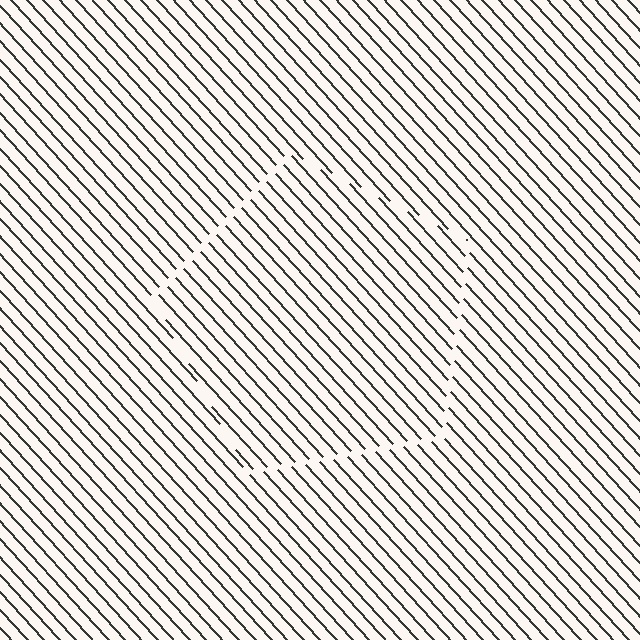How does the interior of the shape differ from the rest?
The interior of the shape contains the same grating, shifted by half a period — the contour is defined by the phase discontinuity where line-ends from the inner and outer gratings abut.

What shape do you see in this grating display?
An illusory pentagon. The interior of the shape contains the same grating, shifted by half a period — the contour is defined by the phase discontinuity where line-ends from the inner and outer gratings abut.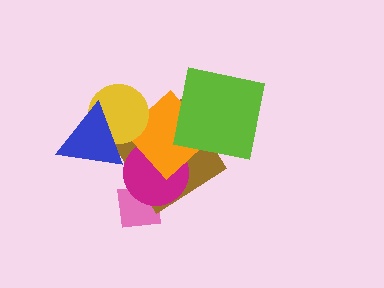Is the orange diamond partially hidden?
Yes, it is partially covered by another shape.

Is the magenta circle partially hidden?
Yes, it is partially covered by another shape.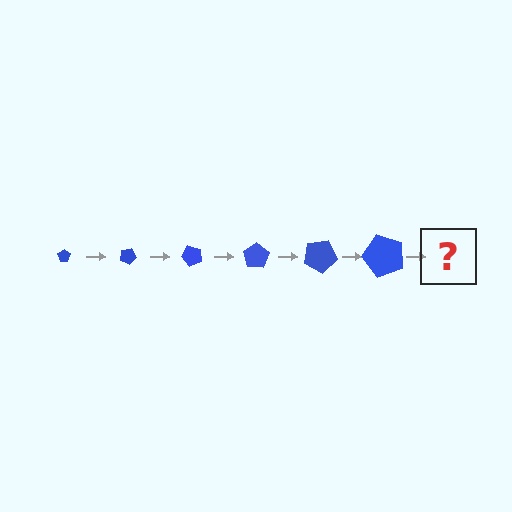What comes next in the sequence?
The next element should be a pentagon, larger than the previous one and rotated 150 degrees from the start.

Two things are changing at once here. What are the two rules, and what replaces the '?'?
The two rules are that the pentagon grows larger each step and it rotates 25 degrees each step. The '?' should be a pentagon, larger than the previous one and rotated 150 degrees from the start.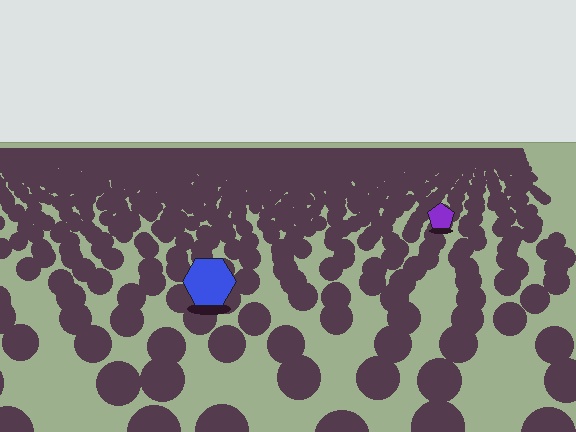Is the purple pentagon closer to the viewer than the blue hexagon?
No. The blue hexagon is closer — you can tell from the texture gradient: the ground texture is coarser near it.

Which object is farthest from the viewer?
The purple pentagon is farthest from the viewer. It appears smaller and the ground texture around it is denser.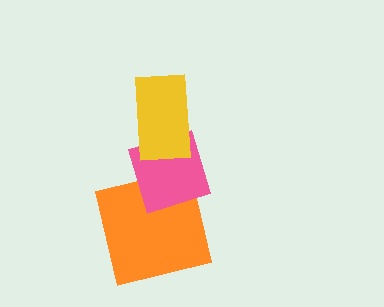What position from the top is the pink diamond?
The pink diamond is 2nd from the top.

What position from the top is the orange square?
The orange square is 3rd from the top.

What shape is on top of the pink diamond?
The yellow rectangle is on top of the pink diamond.